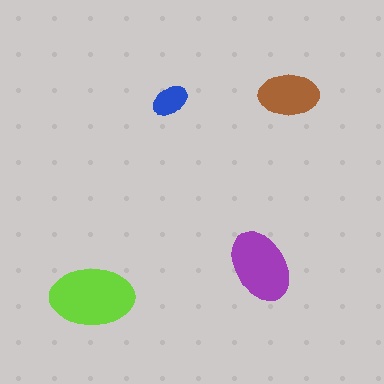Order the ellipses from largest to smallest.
the lime one, the purple one, the brown one, the blue one.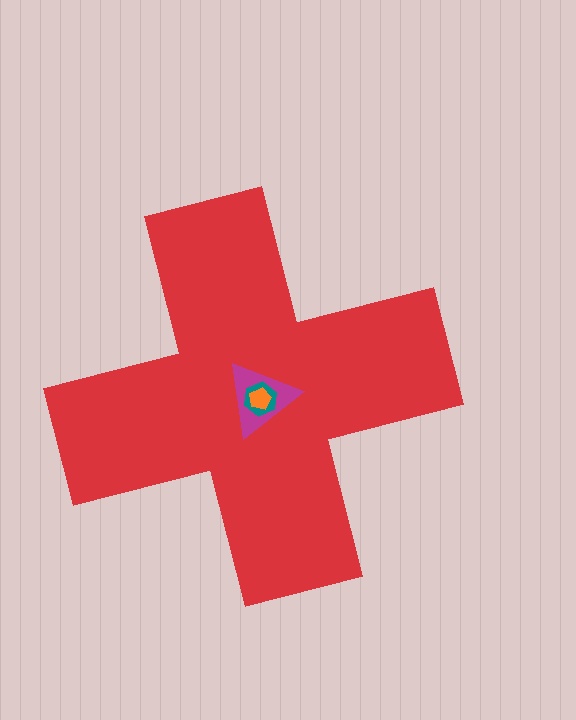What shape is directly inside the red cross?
The magenta triangle.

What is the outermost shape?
The red cross.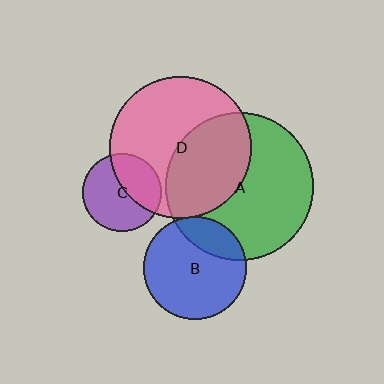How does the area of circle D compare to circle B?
Approximately 1.9 times.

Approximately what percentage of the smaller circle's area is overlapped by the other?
Approximately 40%.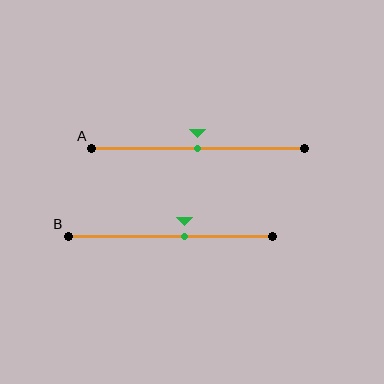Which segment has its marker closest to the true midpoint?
Segment A has its marker closest to the true midpoint.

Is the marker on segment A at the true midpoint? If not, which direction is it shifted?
Yes, the marker on segment A is at the true midpoint.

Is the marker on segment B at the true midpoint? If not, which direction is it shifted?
No, the marker on segment B is shifted to the right by about 7% of the segment length.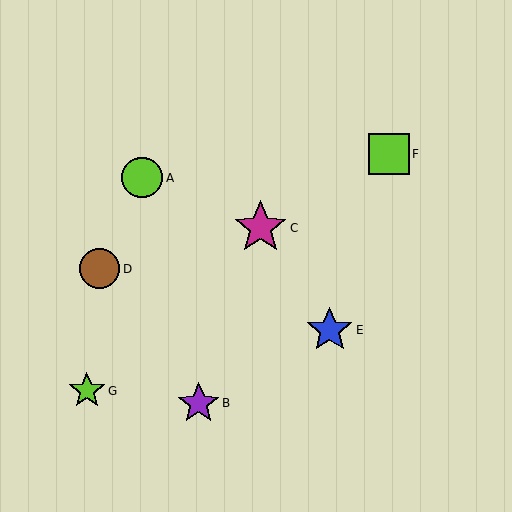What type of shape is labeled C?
Shape C is a magenta star.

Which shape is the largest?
The magenta star (labeled C) is the largest.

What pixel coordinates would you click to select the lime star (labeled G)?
Click at (87, 391) to select the lime star G.